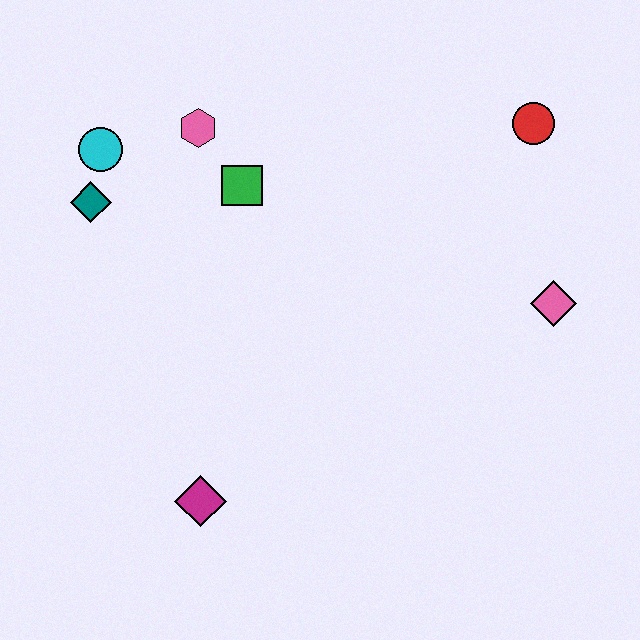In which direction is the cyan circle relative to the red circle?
The cyan circle is to the left of the red circle.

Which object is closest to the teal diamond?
The cyan circle is closest to the teal diamond.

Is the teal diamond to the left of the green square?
Yes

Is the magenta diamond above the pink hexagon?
No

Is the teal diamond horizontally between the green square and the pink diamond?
No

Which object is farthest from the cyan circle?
The pink diamond is farthest from the cyan circle.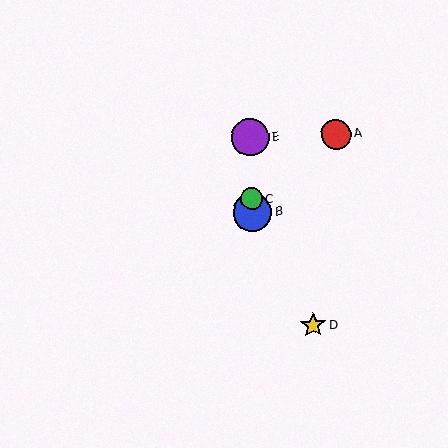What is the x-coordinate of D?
Object D is at x≈313.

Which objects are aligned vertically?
Objects B, C, E are aligned vertically.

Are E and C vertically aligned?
Yes, both are at x≈250.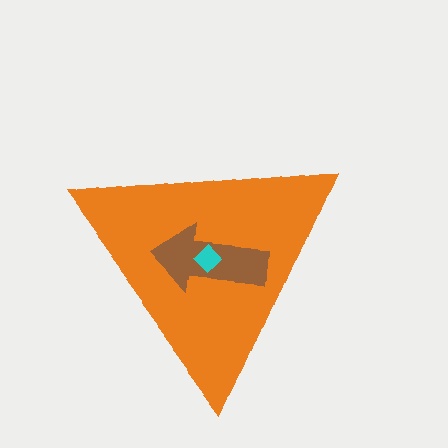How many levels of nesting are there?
3.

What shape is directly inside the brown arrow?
The cyan diamond.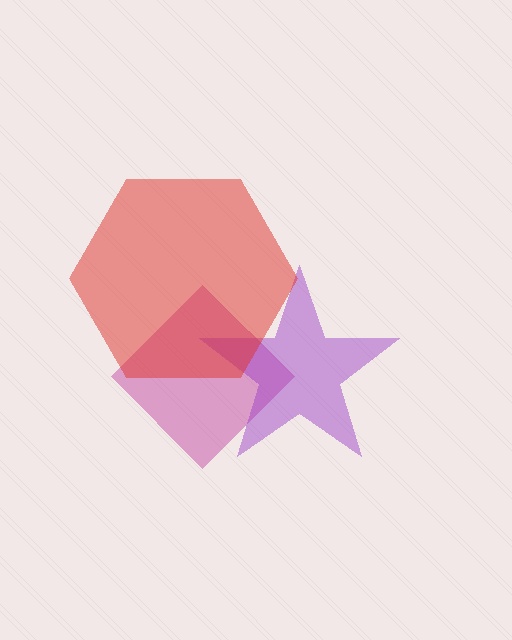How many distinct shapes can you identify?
There are 3 distinct shapes: a magenta diamond, a purple star, a red hexagon.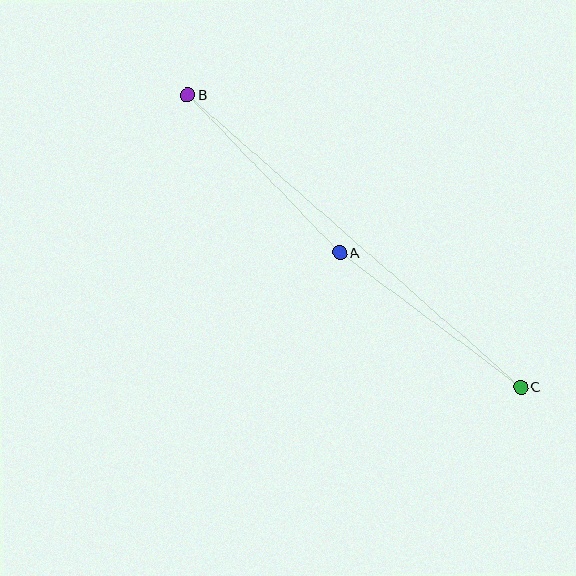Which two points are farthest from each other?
Points B and C are farthest from each other.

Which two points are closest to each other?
Points A and B are closest to each other.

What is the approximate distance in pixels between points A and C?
The distance between A and C is approximately 225 pixels.